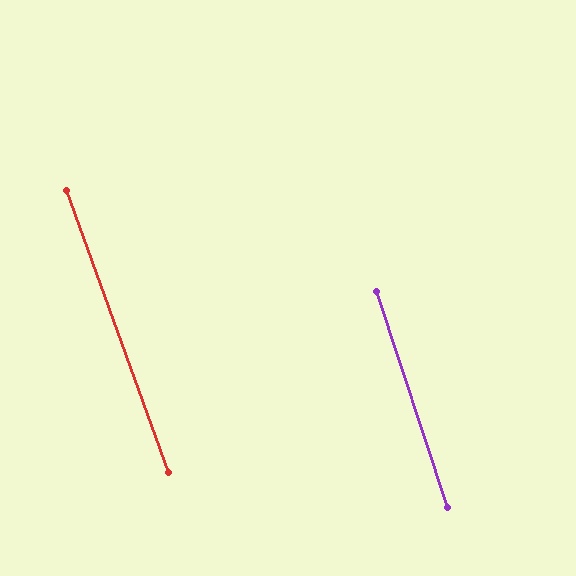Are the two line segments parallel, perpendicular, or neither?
Parallel — their directions differ by only 1.5°.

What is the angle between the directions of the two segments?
Approximately 2 degrees.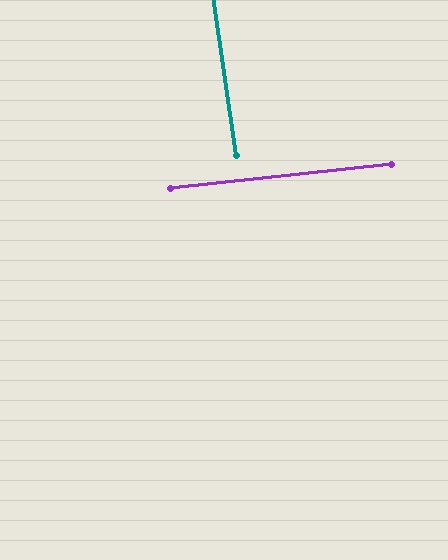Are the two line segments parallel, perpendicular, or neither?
Perpendicular — they meet at approximately 88°.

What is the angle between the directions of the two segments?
Approximately 88 degrees.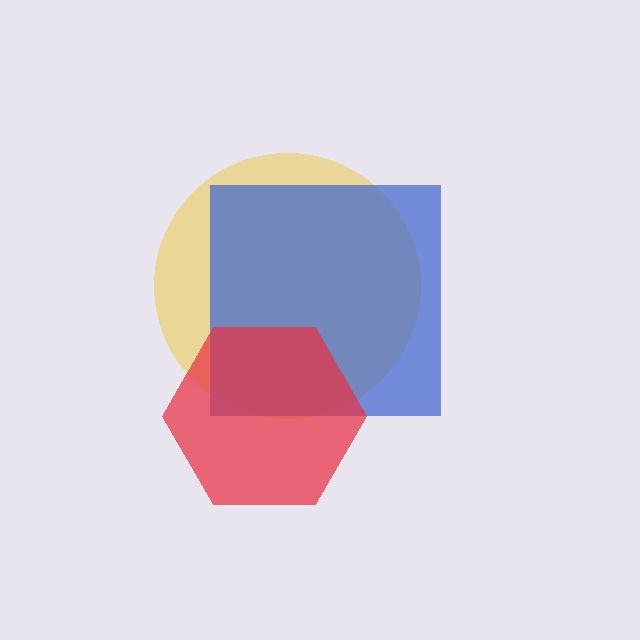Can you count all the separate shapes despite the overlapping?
Yes, there are 3 separate shapes.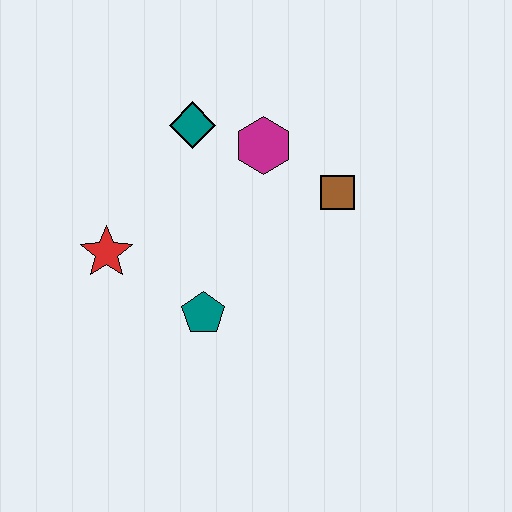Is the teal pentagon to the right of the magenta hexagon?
No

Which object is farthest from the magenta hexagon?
The red star is farthest from the magenta hexagon.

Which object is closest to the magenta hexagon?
The teal diamond is closest to the magenta hexagon.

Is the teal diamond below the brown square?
No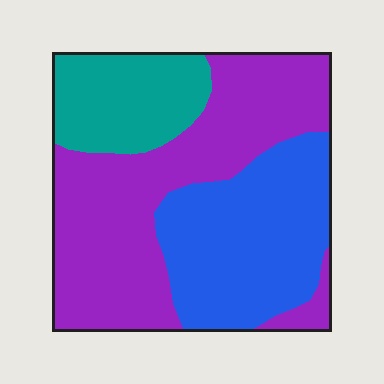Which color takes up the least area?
Teal, at roughly 20%.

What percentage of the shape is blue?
Blue covers around 35% of the shape.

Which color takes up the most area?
Purple, at roughly 50%.